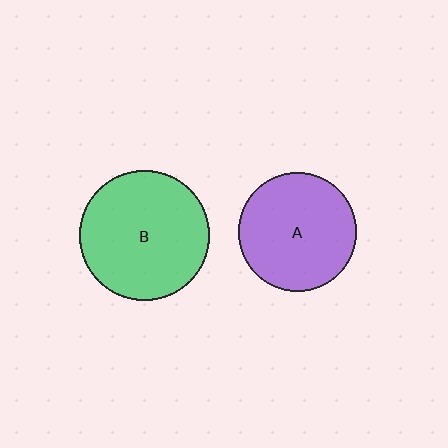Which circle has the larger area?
Circle B (green).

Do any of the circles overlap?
No, none of the circles overlap.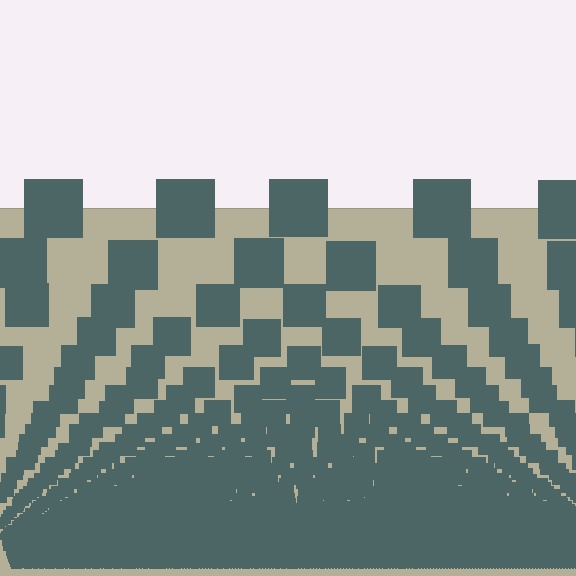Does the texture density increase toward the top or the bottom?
Density increases toward the bottom.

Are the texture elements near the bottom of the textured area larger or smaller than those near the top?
Smaller. The gradient is inverted — elements near the bottom are smaller and denser.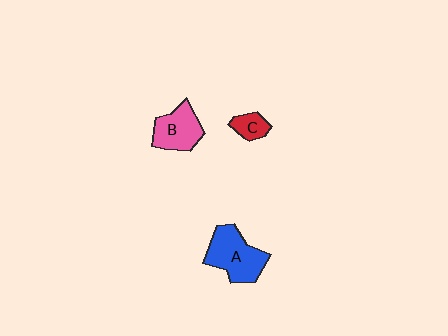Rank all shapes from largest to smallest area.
From largest to smallest: A (blue), B (pink), C (red).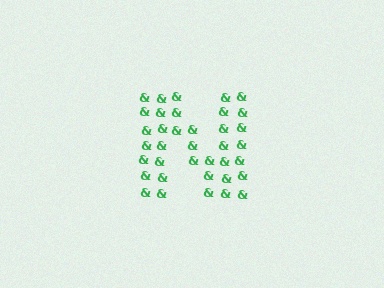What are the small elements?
The small elements are ampersands.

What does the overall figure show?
The overall figure shows the letter N.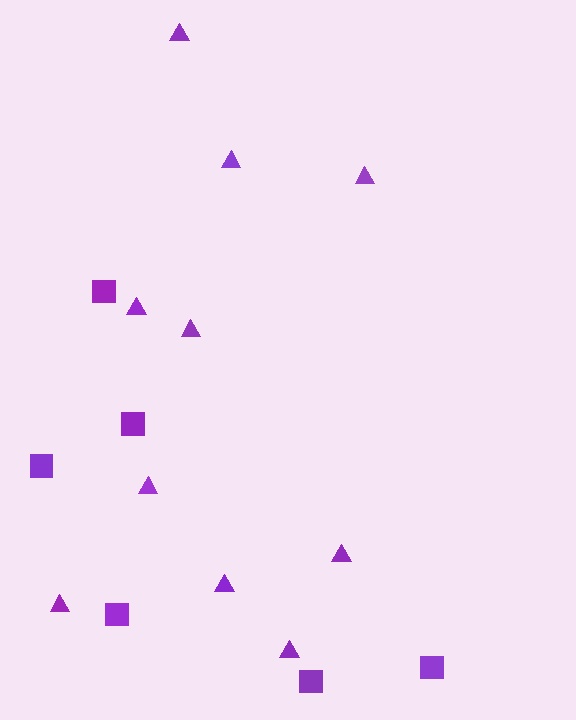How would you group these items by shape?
There are 2 groups: one group of squares (6) and one group of triangles (10).